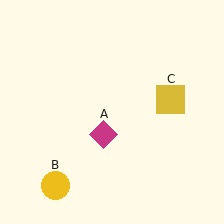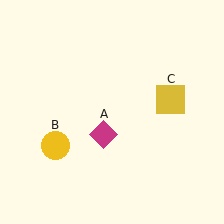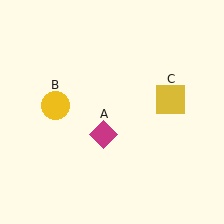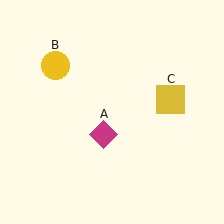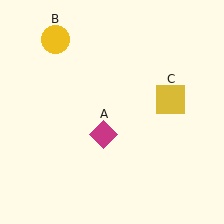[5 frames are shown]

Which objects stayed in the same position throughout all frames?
Magenta diamond (object A) and yellow square (object C) remained stationary.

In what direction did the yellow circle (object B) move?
The yellow circle (object B) moved up.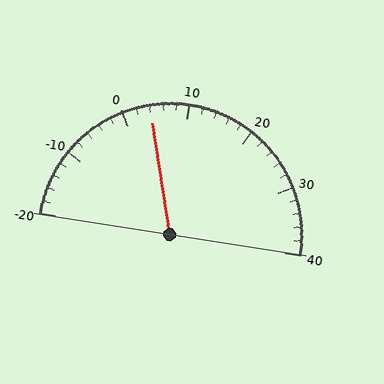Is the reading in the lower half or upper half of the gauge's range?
The reading is in the lower half of the range (-20 to 40).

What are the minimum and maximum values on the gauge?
The gauge ranges from -20 to 40.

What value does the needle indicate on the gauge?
The needle indicates approximately 4.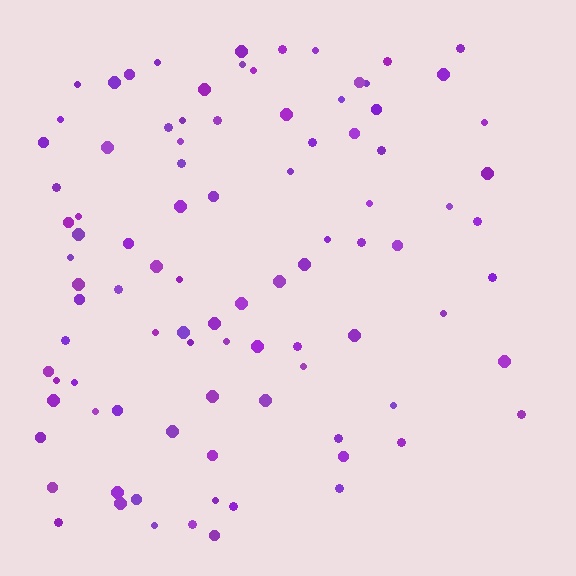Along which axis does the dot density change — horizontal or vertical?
Horizontal.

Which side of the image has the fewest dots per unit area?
The right.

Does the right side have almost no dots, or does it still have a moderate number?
Still a moderate number, just noticeably fewer than the left.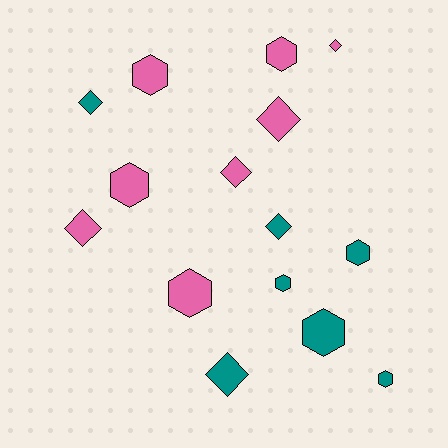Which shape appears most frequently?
Hexagon, with 8 objects.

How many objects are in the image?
There are 15 objects.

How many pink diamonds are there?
There are 4 pink diamonds.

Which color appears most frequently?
Pink, with 8 objects.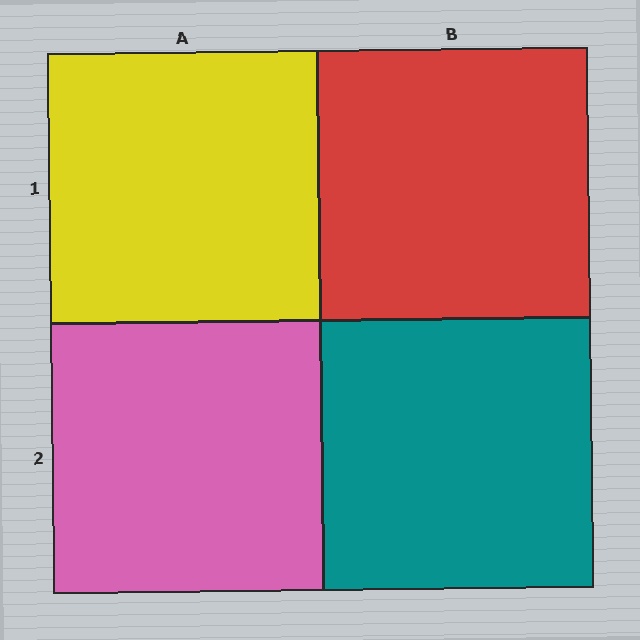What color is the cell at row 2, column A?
Pink.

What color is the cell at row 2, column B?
Teal.